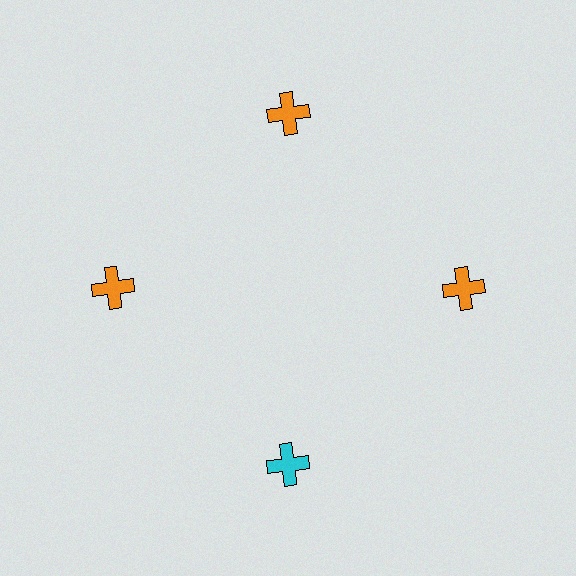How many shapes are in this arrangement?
There are 4 shapes arranged in a ring pattern.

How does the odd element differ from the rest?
It has a different color: cyan instead of orange.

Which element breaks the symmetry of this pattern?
The cyan cross at roughly the 6 o'clock position breaks the symmetry. All other shapes are orange crosses.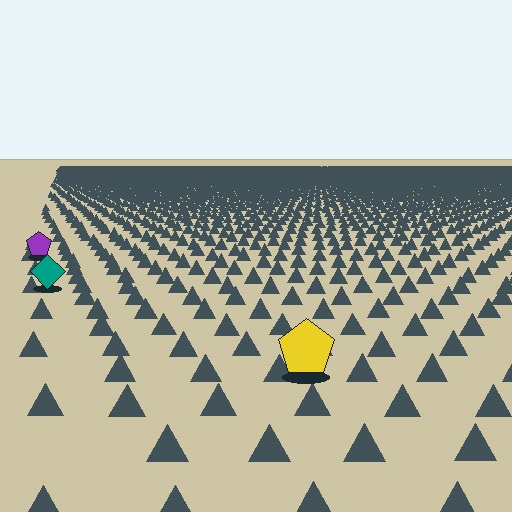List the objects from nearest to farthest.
From nearest to farthest: the yellow pentagon, the teal diamond, the purple pentagon.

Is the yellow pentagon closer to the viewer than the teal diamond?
Yes. The yellow pentagon is closer — you can tell from the texture gradient: the ground texture is coarser near it.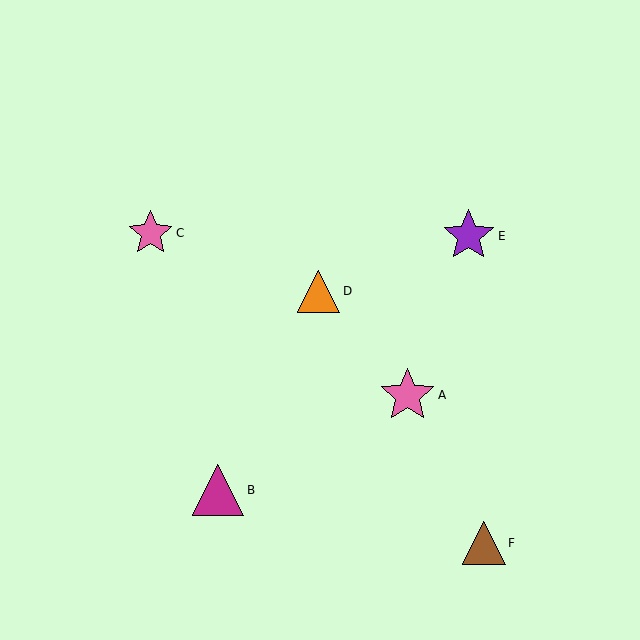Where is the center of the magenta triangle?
The center of the magenta triangle is at (218, 490).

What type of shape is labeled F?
Shape F is a brown triangle.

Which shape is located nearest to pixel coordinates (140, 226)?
The pink star (labeled C) at (151, 233) is nearest to that location.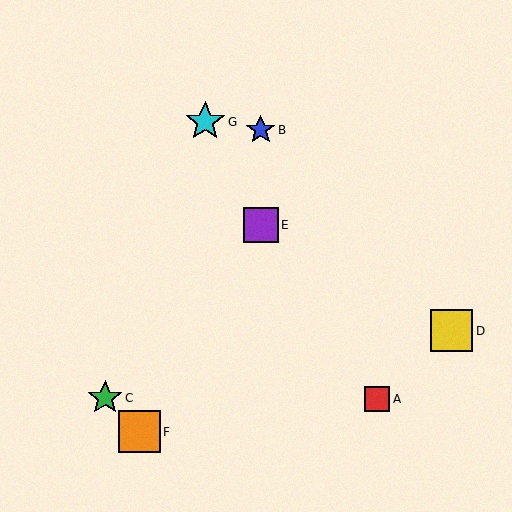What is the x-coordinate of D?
Object D is at x≈452.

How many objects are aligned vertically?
2 objects (B, E) are aligned vertically.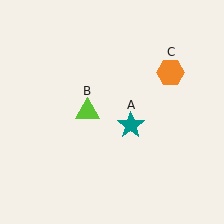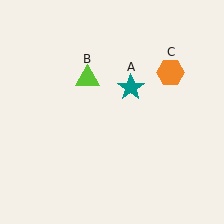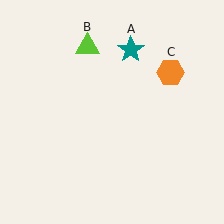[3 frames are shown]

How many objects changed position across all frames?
2 objects changed position: teal star (object A), lime triangle (object B).